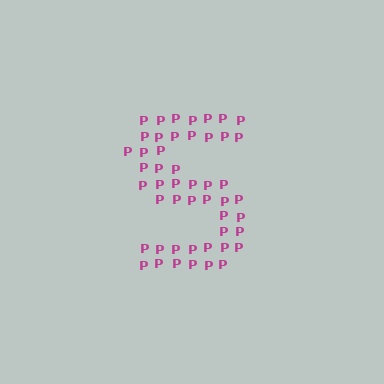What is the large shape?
The large shape is the letter S.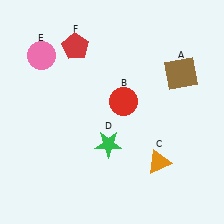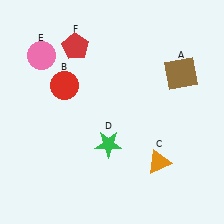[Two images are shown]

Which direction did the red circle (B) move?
The red circle (B) moved left.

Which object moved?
The red circle (B) moved left.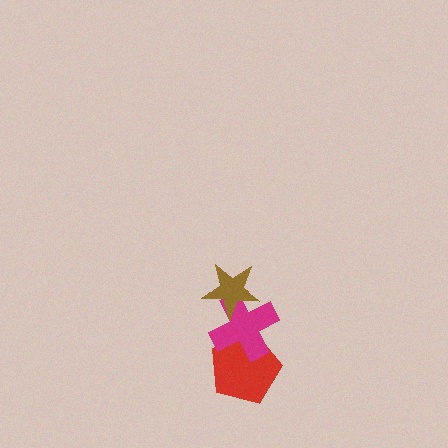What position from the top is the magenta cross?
The magenta cross is 2nd from the top.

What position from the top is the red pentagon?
The red pentagon is 3rd from the top.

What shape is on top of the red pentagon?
The magenta cross is on top of the red pentagon.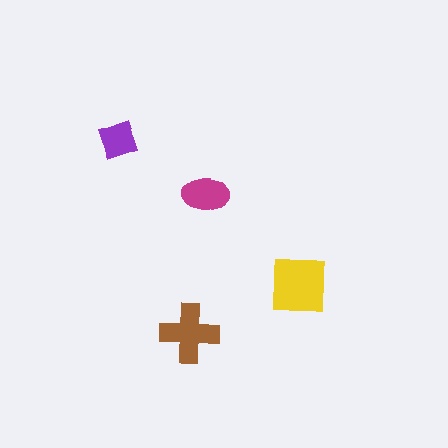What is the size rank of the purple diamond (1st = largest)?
4th.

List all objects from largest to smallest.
The yellow square, the brown cross, the magenta ellipse, the purple diamond.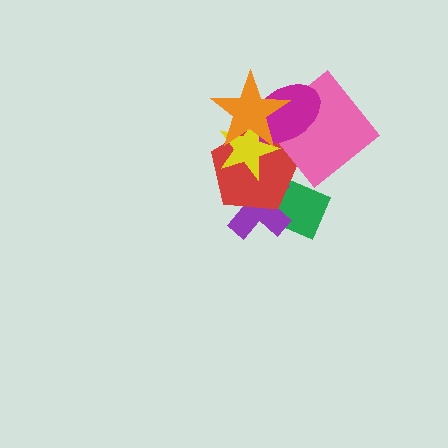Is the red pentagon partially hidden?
Yes, it is partially covered by another shape.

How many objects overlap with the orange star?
4 objects overlap with the orange star.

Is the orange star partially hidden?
No, no other shape covers it.